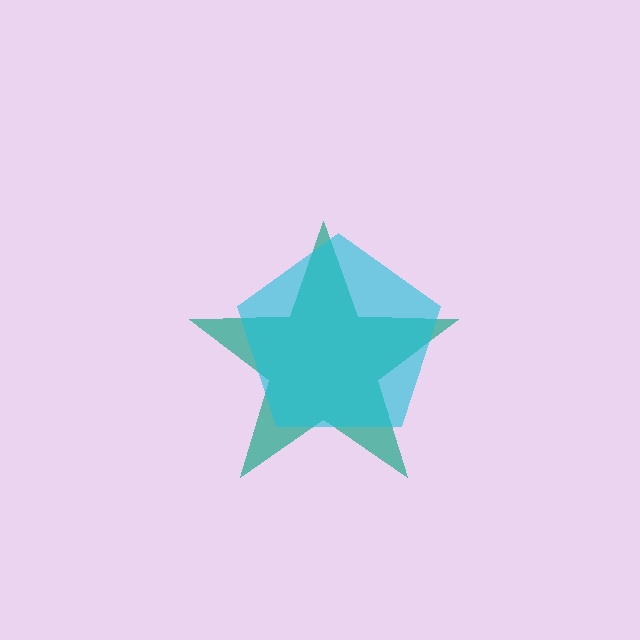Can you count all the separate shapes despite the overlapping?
Yes, there are 2 separate shapes.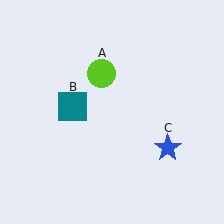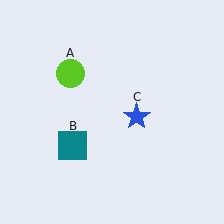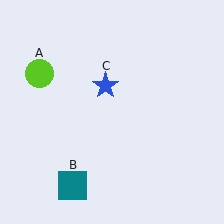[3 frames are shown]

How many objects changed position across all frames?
3 objects changed position: lime circle (object A), teal square (object B), blue star (object C).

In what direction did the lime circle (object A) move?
The lime circle (object A) moved left.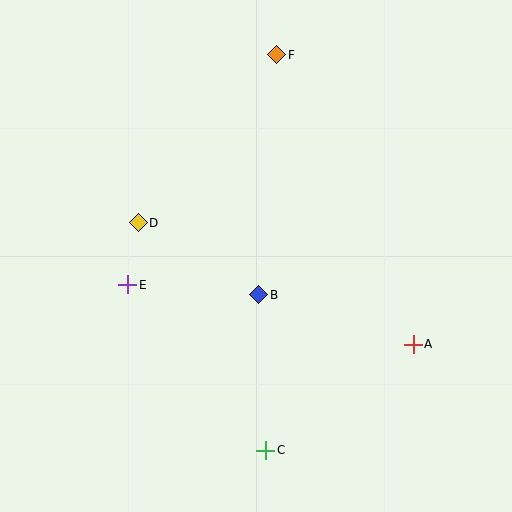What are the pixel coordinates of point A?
Point A is at (413, 344).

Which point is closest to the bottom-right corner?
Point A is closest to the bottom-right corner.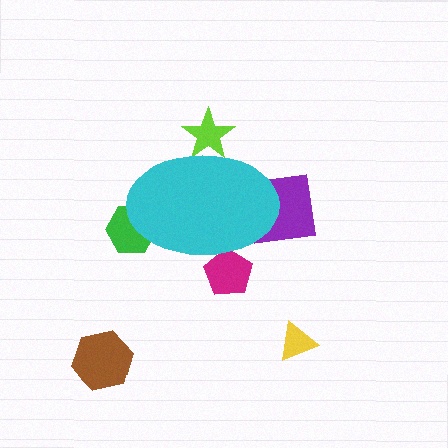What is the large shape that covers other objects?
A cyan ellipse.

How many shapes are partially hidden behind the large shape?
4 shapes are partially hidden.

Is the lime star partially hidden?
Yes, the lime star is partially hidden behind the cyan ellipse.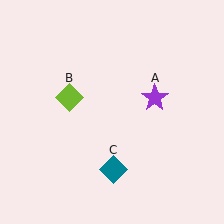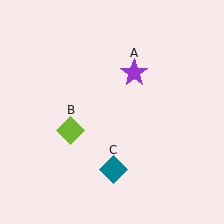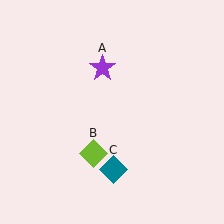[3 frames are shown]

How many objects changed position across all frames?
2 objects changed position: purple star (object A), lime diamond (object B).